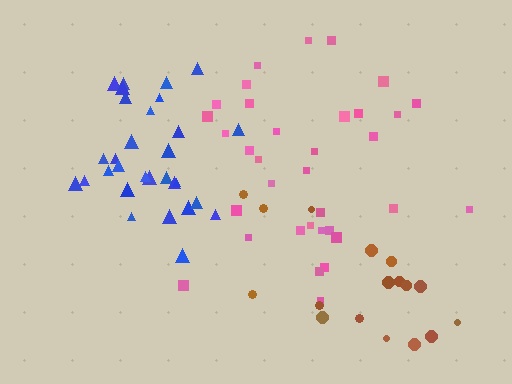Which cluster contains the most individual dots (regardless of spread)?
Pink (34).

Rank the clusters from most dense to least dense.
blue, pink, brown.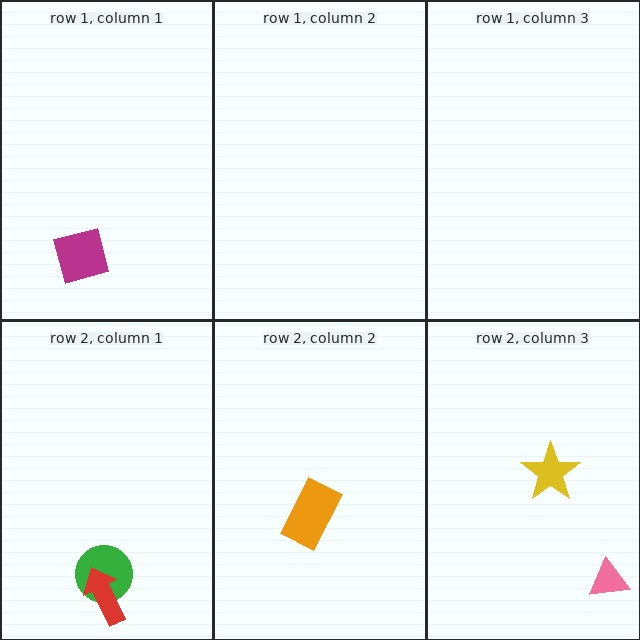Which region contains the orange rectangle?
The row 2, column 2 region.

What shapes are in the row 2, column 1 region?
The green circle, the red arrow.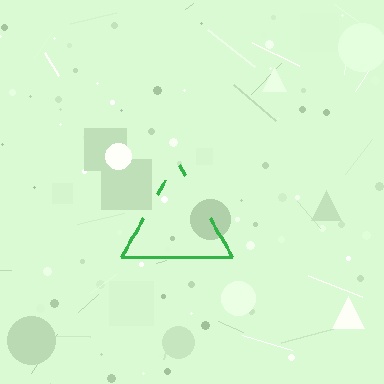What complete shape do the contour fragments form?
The contour fragments form a triangle.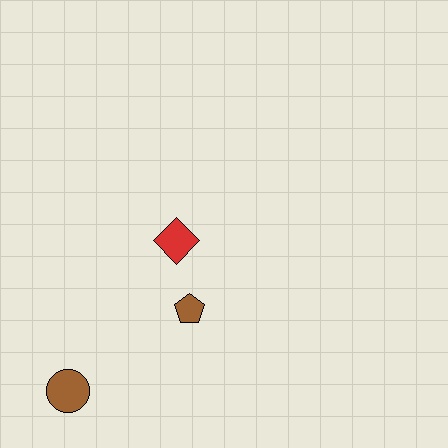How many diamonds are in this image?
There is 1 diamond.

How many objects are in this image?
There are 3 objects.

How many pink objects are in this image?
There are no pink objects.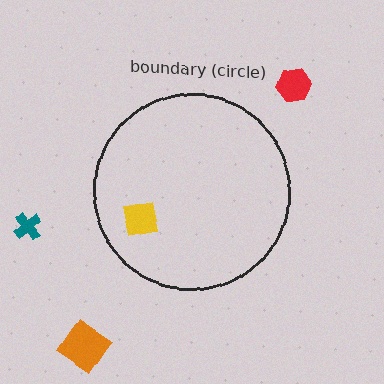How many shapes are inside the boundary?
1 inside, 3 outside.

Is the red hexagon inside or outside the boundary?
Outside.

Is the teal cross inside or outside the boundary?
Outside.